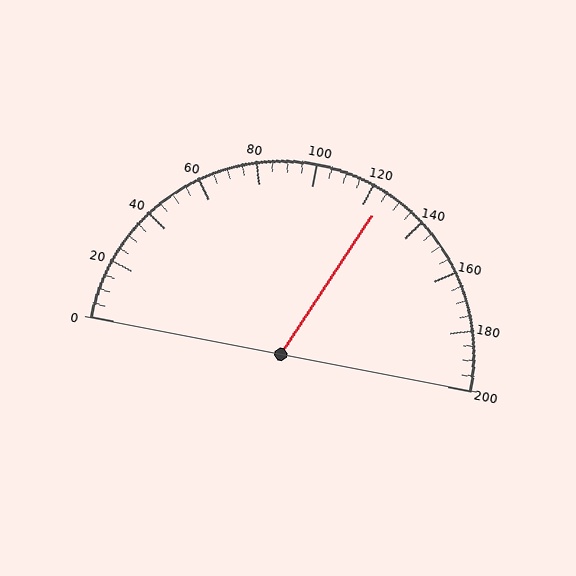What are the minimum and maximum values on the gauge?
The gauge ranges from 0 to 200.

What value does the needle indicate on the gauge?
The needle indicates approximately 125.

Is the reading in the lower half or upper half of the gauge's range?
The reading is in the upper half of the range (0 to 200).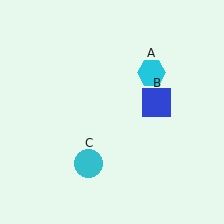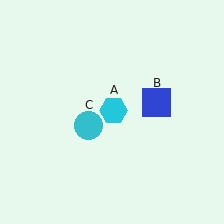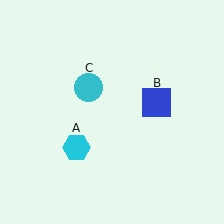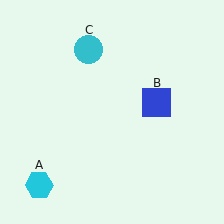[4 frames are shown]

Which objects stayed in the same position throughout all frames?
Blue square (object B) remained stationary.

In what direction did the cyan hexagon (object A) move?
The cyan hexagon (object A) moved down and to the left.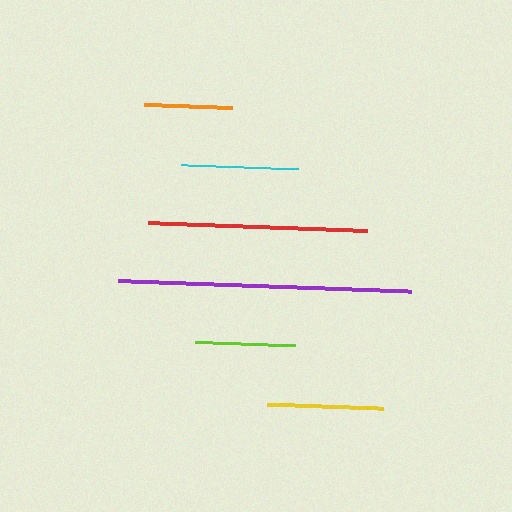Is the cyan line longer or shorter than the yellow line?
The cyan line is longer than the yellow line.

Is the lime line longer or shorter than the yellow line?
The yellow line is longer than the lime line.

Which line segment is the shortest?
The orange line is the shortest at approximately 88 pixels.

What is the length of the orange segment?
The orange segment is approximately 88 pixels long.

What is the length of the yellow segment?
The yellow segment is approximately 116 pixels long.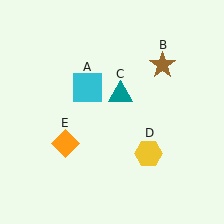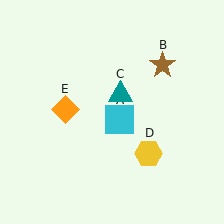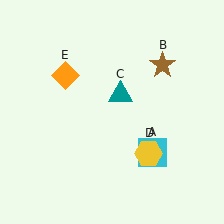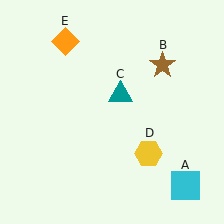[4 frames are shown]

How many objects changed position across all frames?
2 objects changed position: cyan square (object A), orange diamond (object E).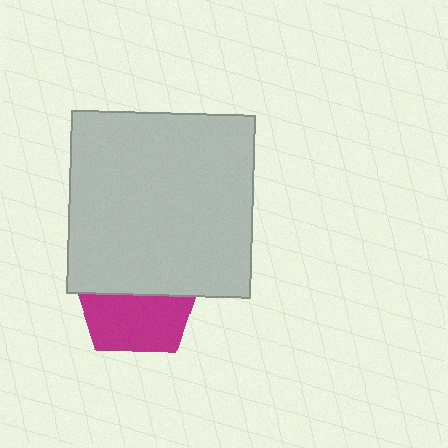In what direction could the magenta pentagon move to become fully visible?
The magenta pentagon could move down. That would shift it out from behind the light gray square entirely.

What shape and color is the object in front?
The object in front is a light gray square.